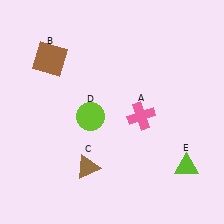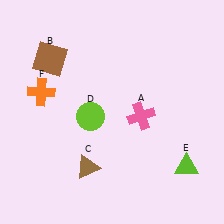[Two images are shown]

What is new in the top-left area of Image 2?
An orange cross (F) was added in the top-left area of Image 2.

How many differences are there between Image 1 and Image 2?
There is 1 difference between the two images.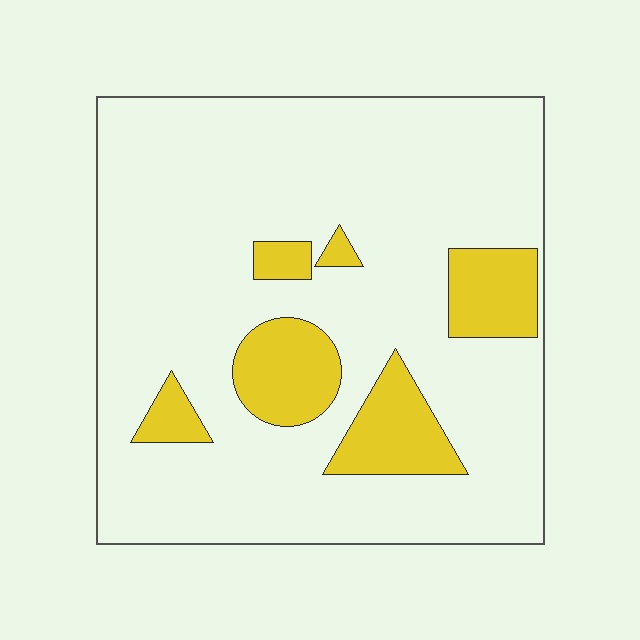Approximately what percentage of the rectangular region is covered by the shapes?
Approximately 15%.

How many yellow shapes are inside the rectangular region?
6.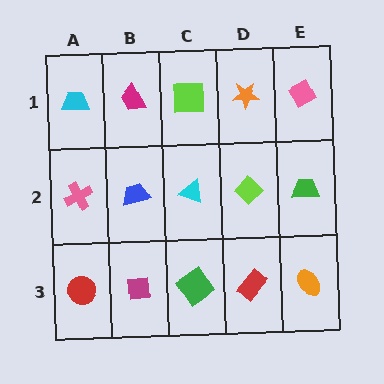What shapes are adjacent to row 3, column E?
A green trapezoid (row 2, column E), a red rectangle (row 3, column D).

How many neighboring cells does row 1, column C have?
3.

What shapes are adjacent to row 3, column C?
A cyan triangle (row 2, column C), a magenta square (row 3, column B), a red rectangle (row 3, column D).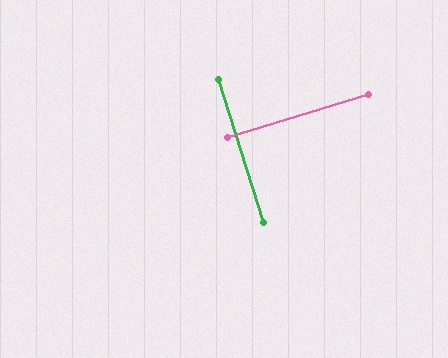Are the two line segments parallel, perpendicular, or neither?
Perpendicular — they meet at approximately 89°.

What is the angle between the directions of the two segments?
Approximately 89 degrees.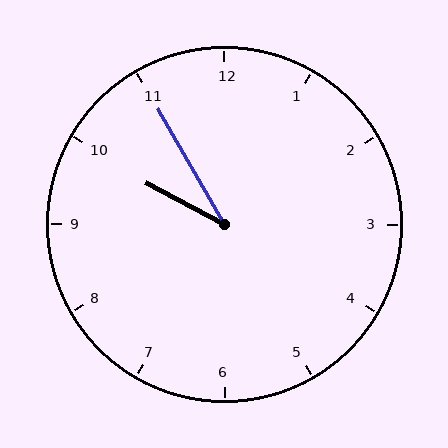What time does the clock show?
9:55.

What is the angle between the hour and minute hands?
Approximately 32 degrees.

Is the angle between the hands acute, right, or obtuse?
It is acute.